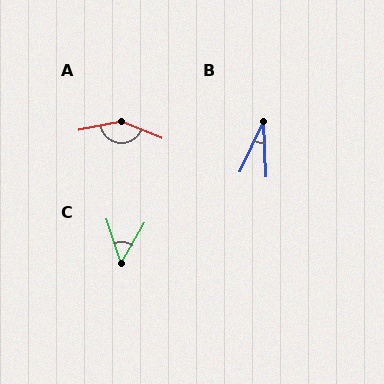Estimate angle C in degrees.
Approximately 48 degrees.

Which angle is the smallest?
B, at approximately 27 degrees.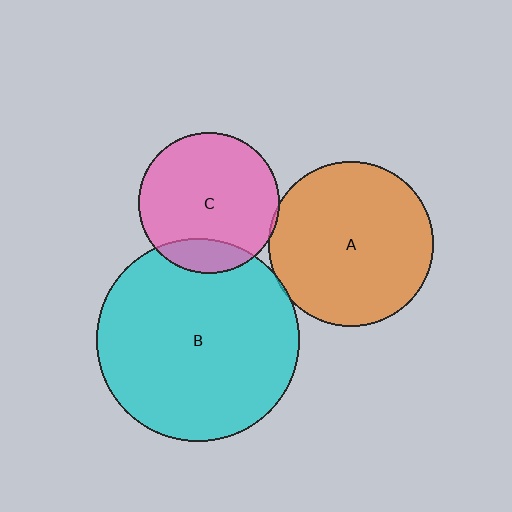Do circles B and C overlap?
Yes.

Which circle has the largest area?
Circle B (cyan).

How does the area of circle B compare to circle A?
Approximately 1.5 times.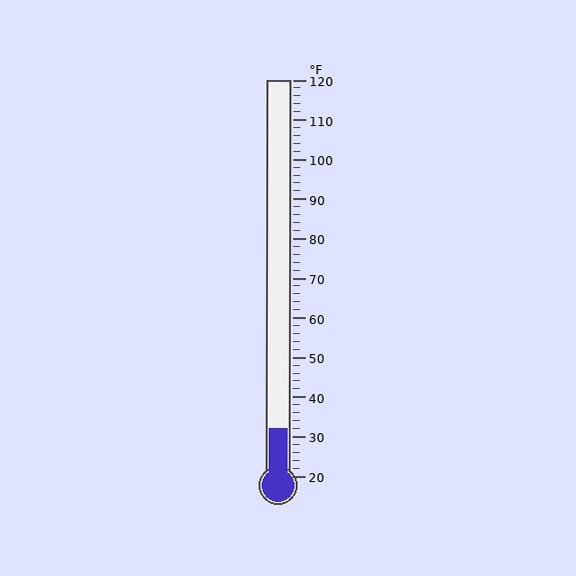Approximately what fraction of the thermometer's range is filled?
The thermometer is filled to approximately 10% of its range.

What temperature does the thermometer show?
The thermometer shows approximately 32°F.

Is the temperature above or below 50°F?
The temperature is below 50°F.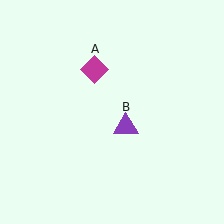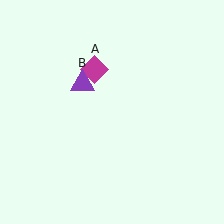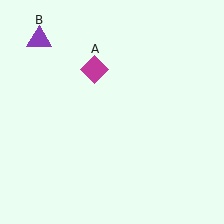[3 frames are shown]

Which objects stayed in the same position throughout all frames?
Magenta diamond (object A) remained stationary.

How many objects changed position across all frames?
1 object changed position: purple triangle (object B).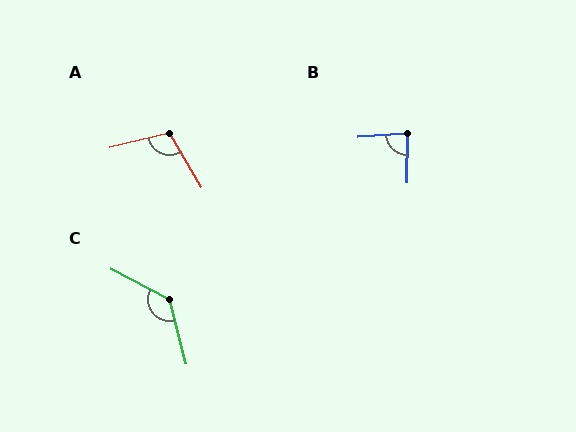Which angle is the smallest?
B, at approximately 86 degrees.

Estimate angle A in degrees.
Approximately 106 degrees.